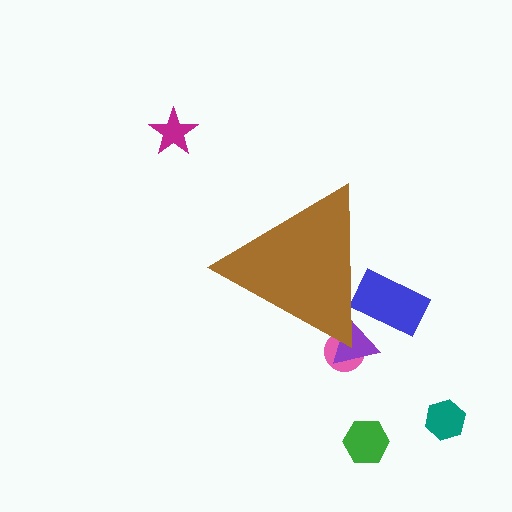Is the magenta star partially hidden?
No, the magenta star is fully visible.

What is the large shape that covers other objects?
A brown triangle.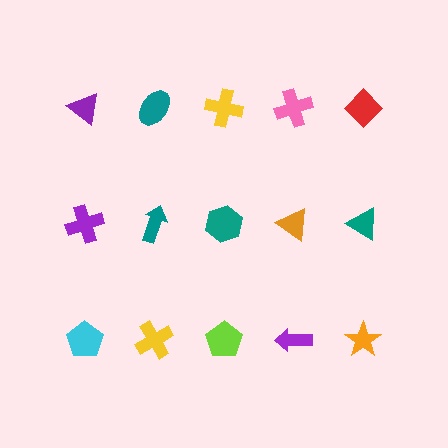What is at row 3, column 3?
A lime pentagon.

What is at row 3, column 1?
A cyan pentagon.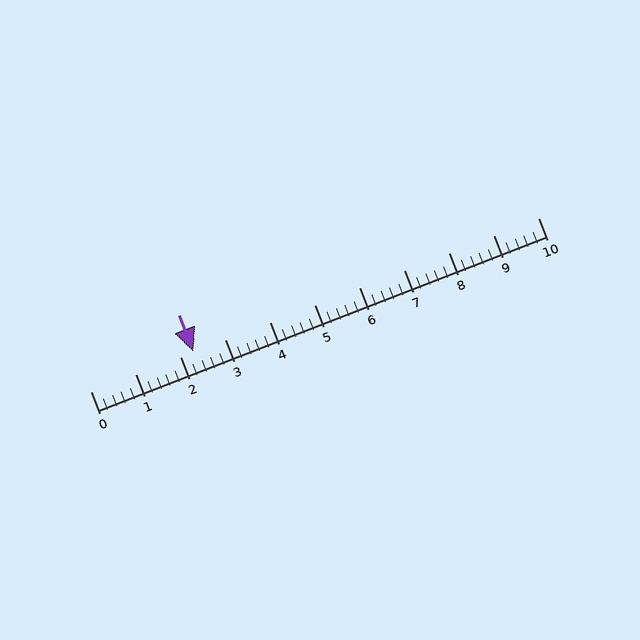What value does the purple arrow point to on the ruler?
The purple arrow points to approximately 2.3.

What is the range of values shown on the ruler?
The ruler shows values from 0 to 10.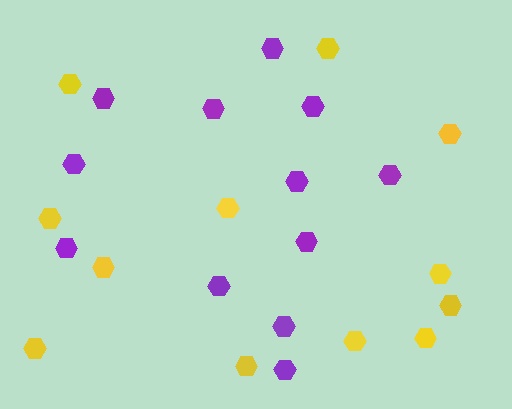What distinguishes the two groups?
There are 2 groups: one group of purple hexagons (12) and one group of yellow hexagons (12).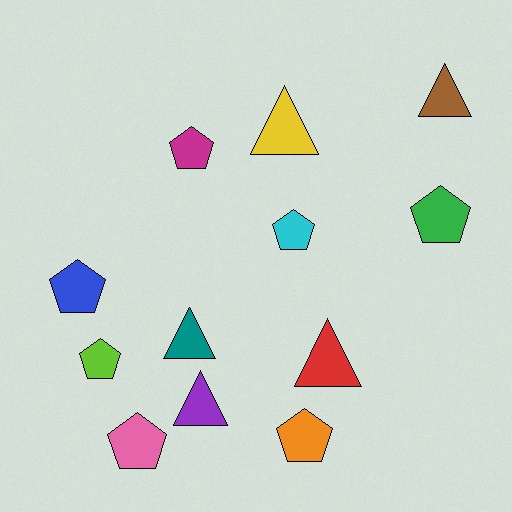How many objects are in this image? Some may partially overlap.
There are 12 objects.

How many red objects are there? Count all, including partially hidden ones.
There is 1 red object.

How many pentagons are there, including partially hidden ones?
There are 7 pentagons.